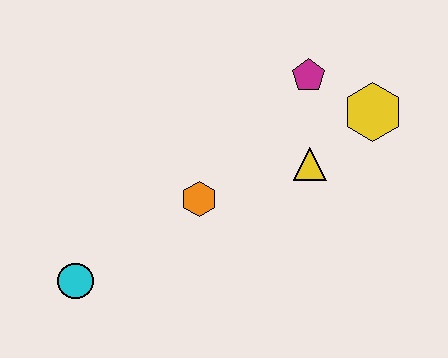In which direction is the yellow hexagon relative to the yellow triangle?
The yellow hexagon is to the right of the yellow triangle.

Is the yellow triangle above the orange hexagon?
Yes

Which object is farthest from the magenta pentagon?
The cyan circle is farthest from the magenta pentagon.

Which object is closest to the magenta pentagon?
The yellow hexagon is closest to the magenta pentagon.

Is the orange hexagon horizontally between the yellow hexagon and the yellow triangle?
No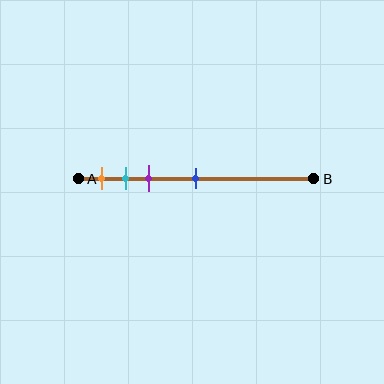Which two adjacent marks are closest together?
The cyan and purple marks are the closest adjacent pair.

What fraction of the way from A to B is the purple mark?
The purple mark is approximately 30% (0.3) of the way from A to B.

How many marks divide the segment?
There are 4 marks dividing the segment.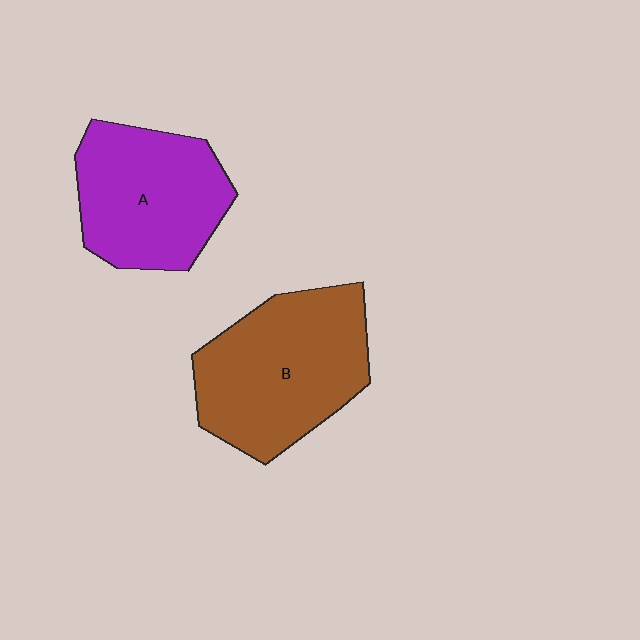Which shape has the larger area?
Shape B (brown).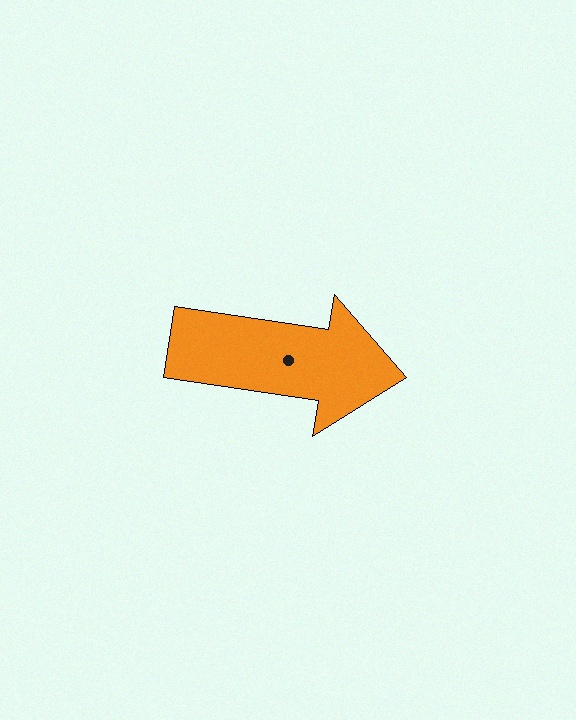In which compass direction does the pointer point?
East.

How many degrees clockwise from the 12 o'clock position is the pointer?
Approximately 99 degrees.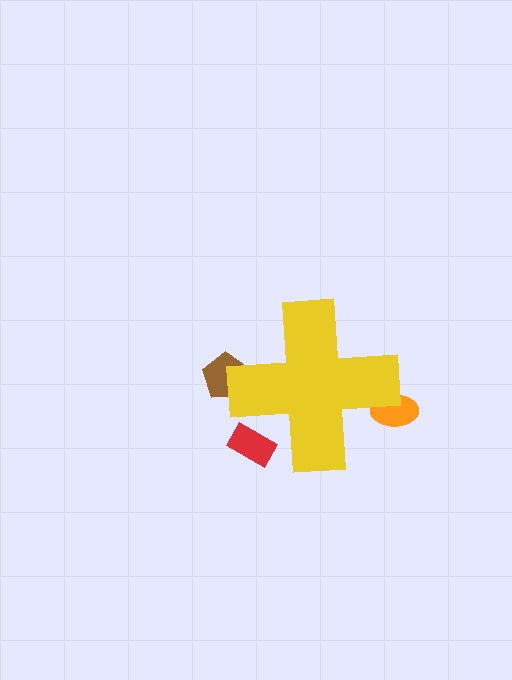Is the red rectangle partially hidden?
Yes, the red rectangle is partially hidden behind the yellow cross.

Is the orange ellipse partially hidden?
Yes, the orange ellipse is partially hidden behind the yellow cross.